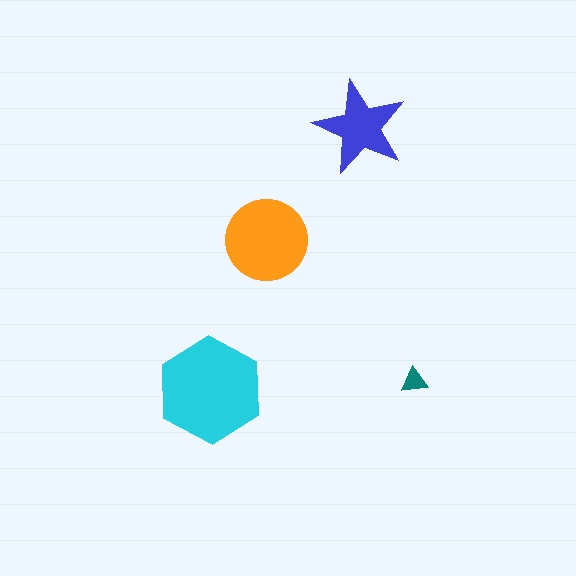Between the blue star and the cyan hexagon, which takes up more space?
The cyan hexagon.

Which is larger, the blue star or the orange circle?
The orange circle.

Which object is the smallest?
The teal triangle.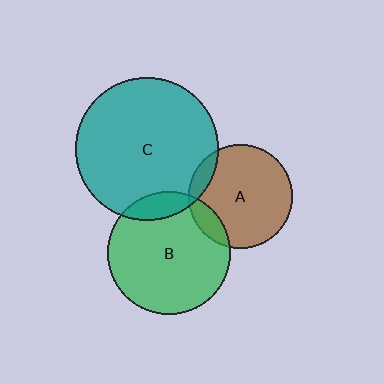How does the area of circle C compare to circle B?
Approximately 1.4 times.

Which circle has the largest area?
Circle C (teal).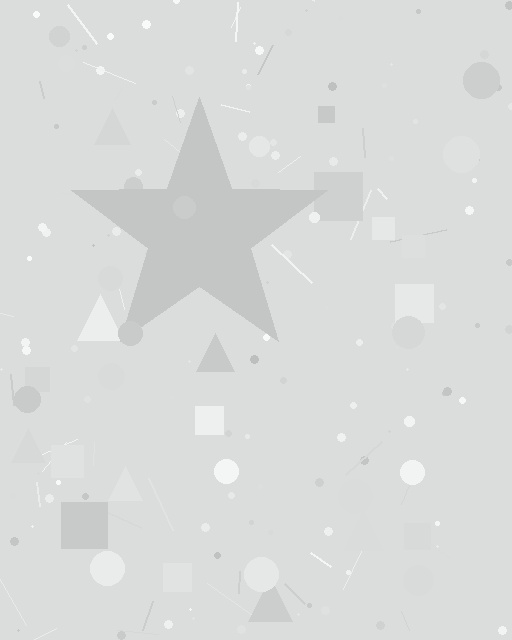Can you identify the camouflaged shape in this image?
The camouflaged shape is a star.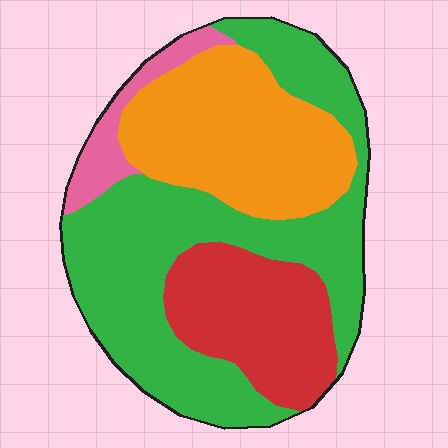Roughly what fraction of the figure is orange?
Orange covers about 30% of the figure.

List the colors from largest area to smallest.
From largest to smallest: green, orange, red, pink.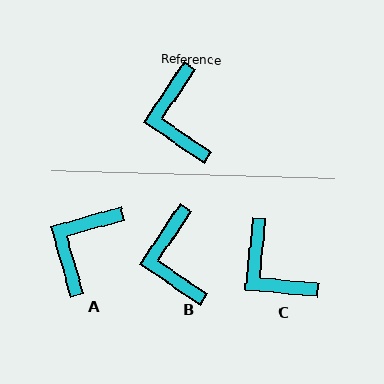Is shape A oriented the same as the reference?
No, it is off by about 40 degrees.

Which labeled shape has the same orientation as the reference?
B.